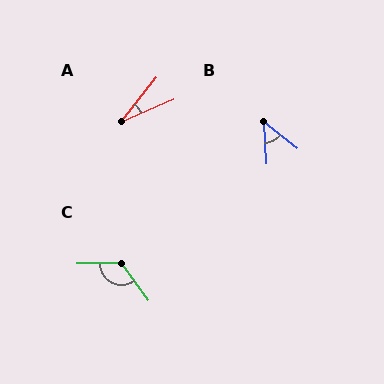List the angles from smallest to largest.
A (28°), B (48°), C (124°).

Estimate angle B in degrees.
Approximately 48 degrees.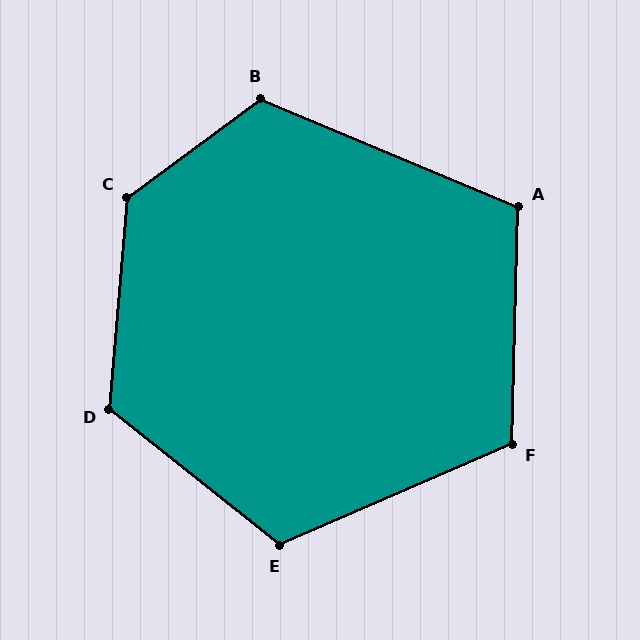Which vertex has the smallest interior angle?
A, at approximately 111 degrees.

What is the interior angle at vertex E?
Approximately 118 degrees (obtuse).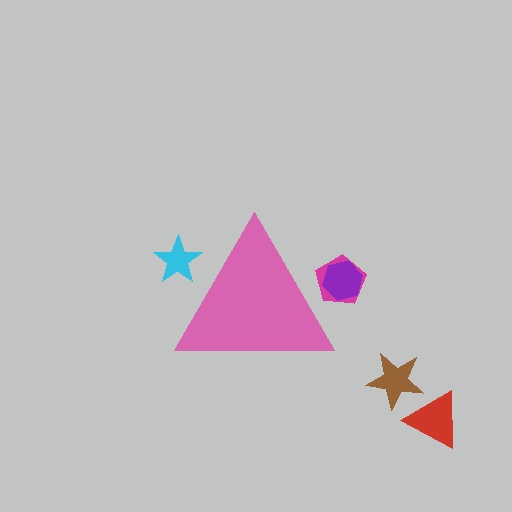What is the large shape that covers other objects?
A pink triangle.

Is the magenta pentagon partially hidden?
Yes, the magenta pentagon is partially hidden behind the pink triangle.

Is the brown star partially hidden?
No, the brown star is fully visible.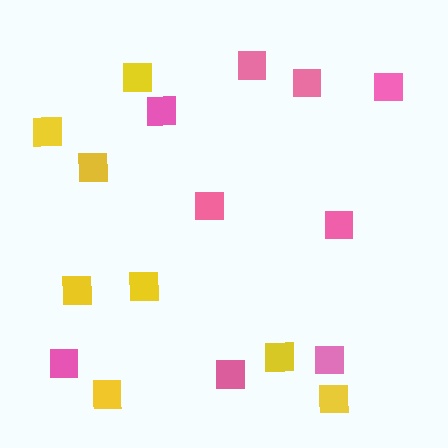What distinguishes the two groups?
There are 2 groups: one group of pink squares (9) and one group of yellow squares (8).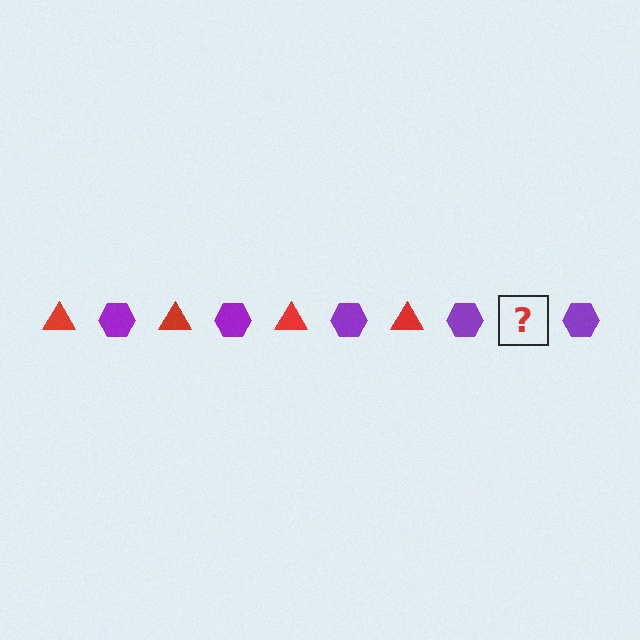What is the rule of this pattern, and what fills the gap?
The rule is that the pattern alternates between red triangle and purple hexagon. The gap should be filled with a red triangle.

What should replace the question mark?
The question mark should be replaced with a red triangle.